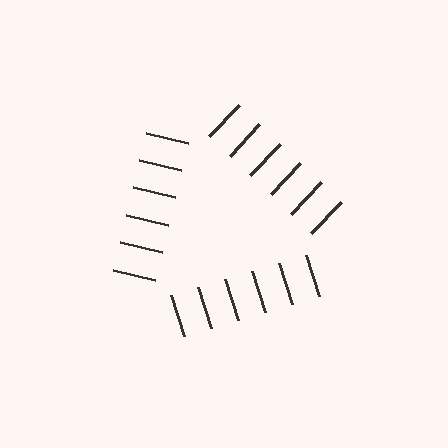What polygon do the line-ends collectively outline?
An illusory triangle — the line segments terminate on its edges but no continuous stroke is drawn.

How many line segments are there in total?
18 — 6 along each of the 3 edges.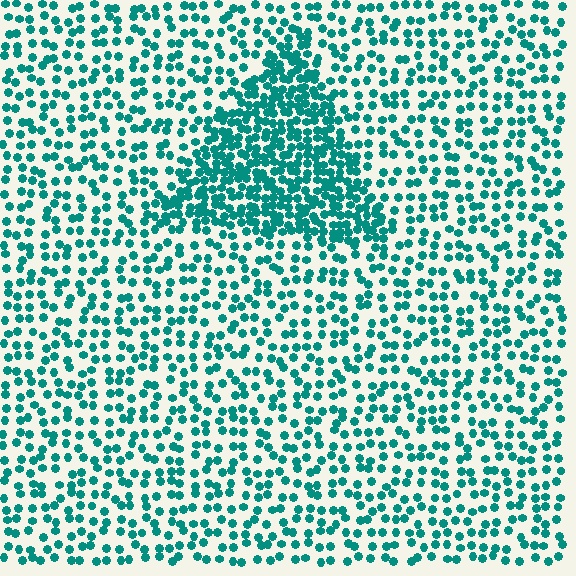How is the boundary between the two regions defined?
The boundary is defined by a change in element density (approximately 2.2x ratio). All elements are the same color, size, and shape.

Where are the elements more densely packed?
The elements are more densely packed inside the triangle boundary.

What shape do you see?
I see a triangle.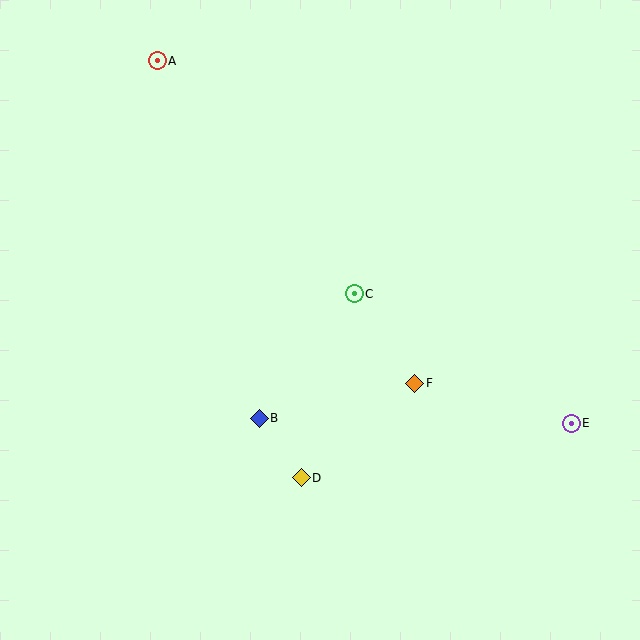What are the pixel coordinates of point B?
Point B is at (259, 418).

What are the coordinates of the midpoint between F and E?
The midpoint between F and E is at (493, 403).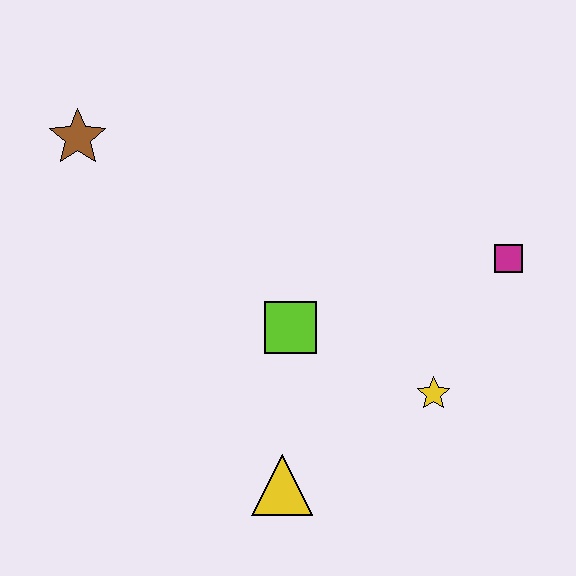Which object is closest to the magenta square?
The yellow star is closest to the magenta square.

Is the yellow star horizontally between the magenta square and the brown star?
Yes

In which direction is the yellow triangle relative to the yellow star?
The yellow triangle is to the left of the yellow star.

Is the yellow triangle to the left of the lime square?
Yes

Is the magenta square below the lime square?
No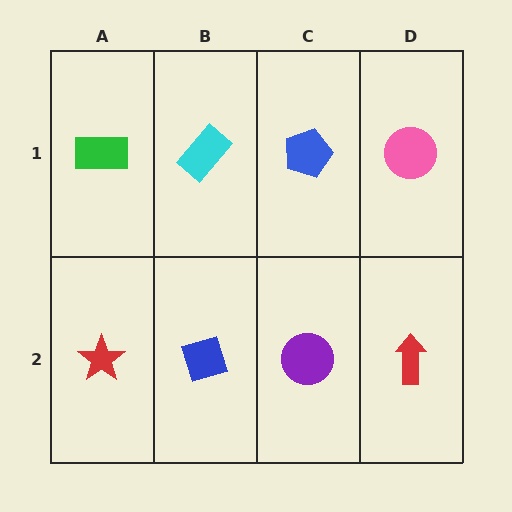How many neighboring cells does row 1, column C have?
3.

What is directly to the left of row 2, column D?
A purple circle.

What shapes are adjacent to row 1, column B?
A blue diamond (row 2, column B), a green rectangle (row 1, column A), a blue pentagon (row 1, column C).